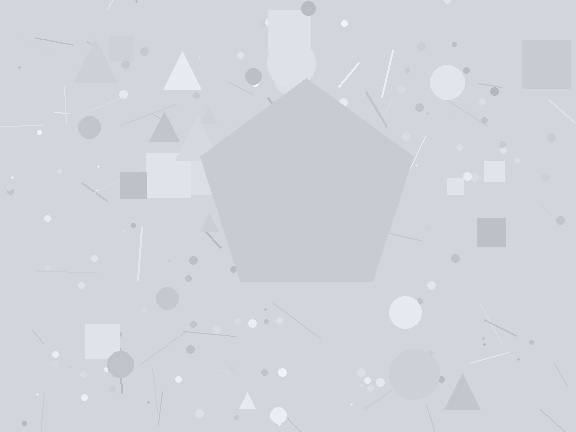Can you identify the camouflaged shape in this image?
The camouflaged shape is a pentagon.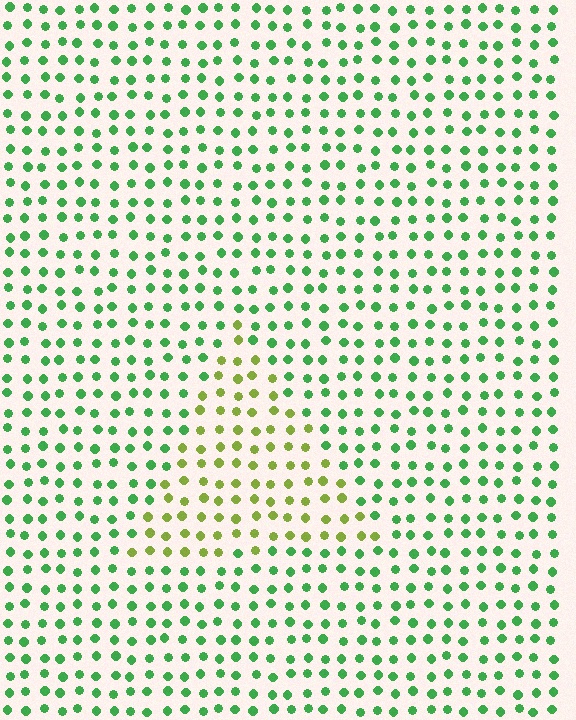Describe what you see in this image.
The image is filled with small green elements in a uniform arrangement. A triangle-shaped region is visible where the elements are tinted to a slightly different hue, forming a subtle color boundary.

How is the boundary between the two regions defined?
The boundary is defined purely by a slight shift in hue (about 47 degrees). Spacing, size, and orientation are identical on both sides.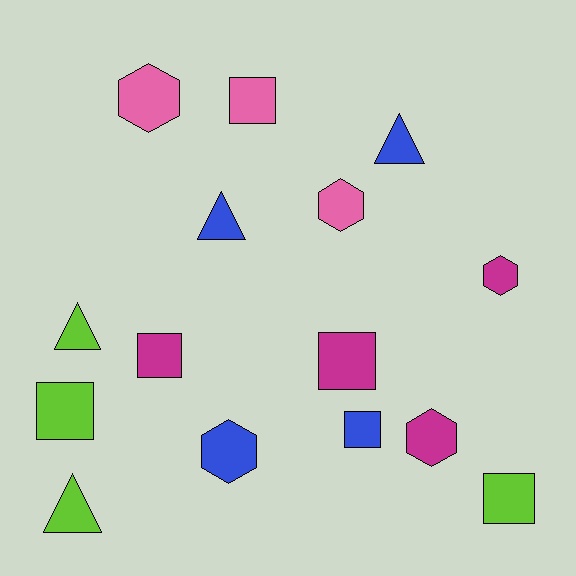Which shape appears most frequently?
Square, with 6 objects.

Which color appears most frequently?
Lime, with 4 objects.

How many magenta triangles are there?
There are no magenta triangles.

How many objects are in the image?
There are 15 objects.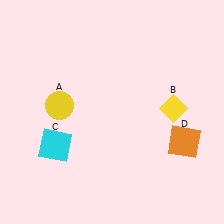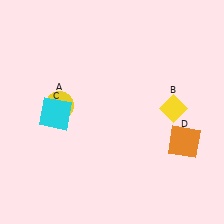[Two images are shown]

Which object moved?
The cyan square (C) moved up.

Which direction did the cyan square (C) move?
The cyan square (C) moved up.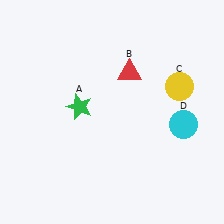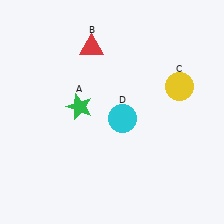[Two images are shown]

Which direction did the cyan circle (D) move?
The cyan circle (D) moved left.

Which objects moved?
The objects that moved are: the red triangle (B), the cyan circle (D).